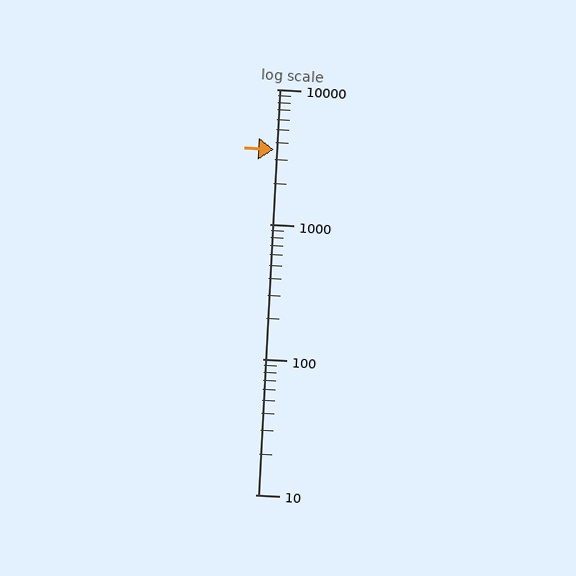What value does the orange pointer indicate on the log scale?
The pointer indicates approximately 3600.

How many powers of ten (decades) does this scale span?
The scale spans 3 decades, from 10 to 10000.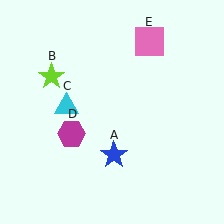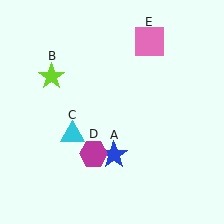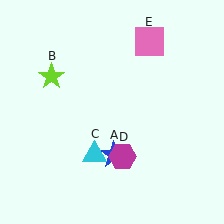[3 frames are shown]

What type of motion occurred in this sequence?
The cyan triangle (object C), magenta hexagon (object D) rotated counterclockwise around the center of the scene.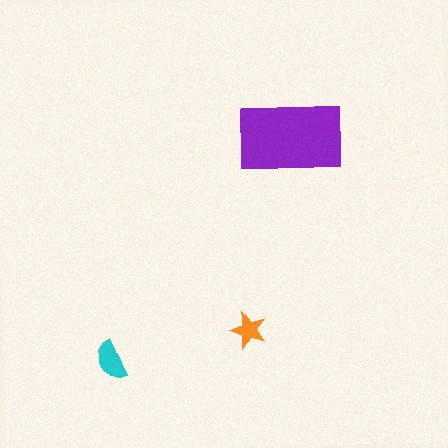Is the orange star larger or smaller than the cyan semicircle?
Smaller.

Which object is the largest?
The purple rectangle.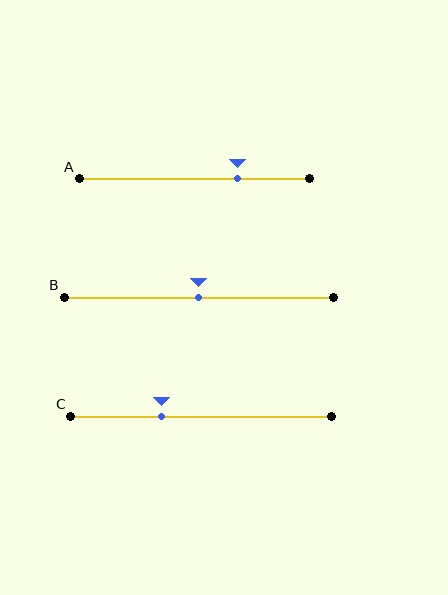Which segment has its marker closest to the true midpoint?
Segment B has its marker closest to the true midpoint.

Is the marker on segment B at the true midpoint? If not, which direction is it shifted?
Yes, the marker on segment B is at the true midpoint.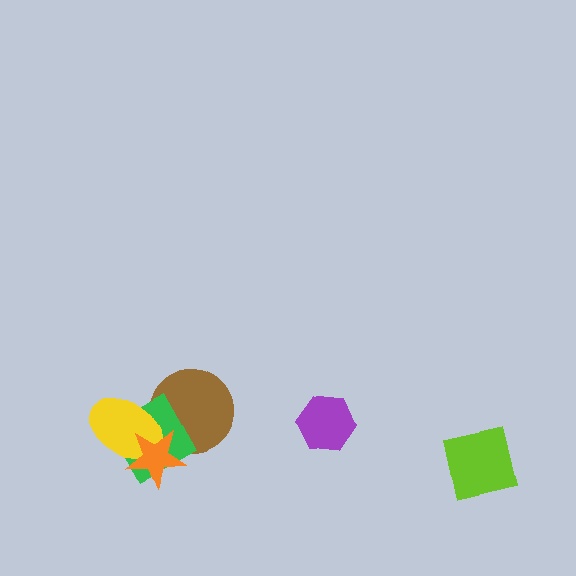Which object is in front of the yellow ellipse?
The orange star is in front of the yellow ellipse.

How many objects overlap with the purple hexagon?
0 objects overlap with the purple hexagon.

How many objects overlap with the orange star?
3 objects overlap with the orange star.